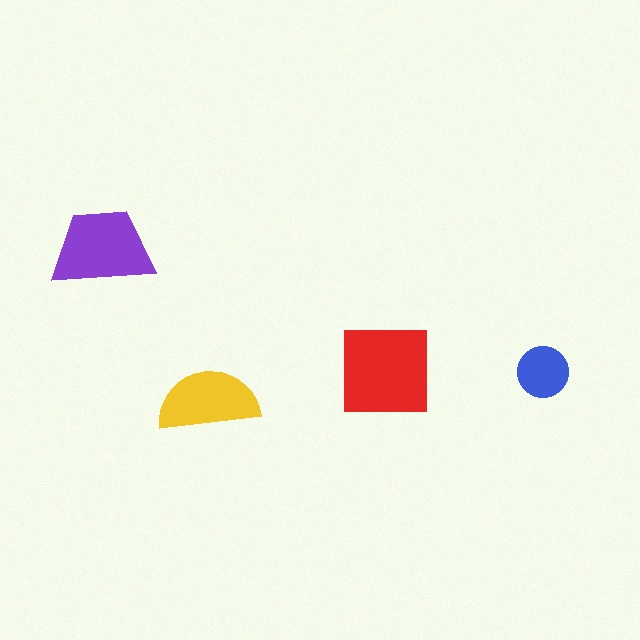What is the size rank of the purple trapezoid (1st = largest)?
2nd.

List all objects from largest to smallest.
The red square, the purple trapezoid, the yellow semicircle, the blue circle.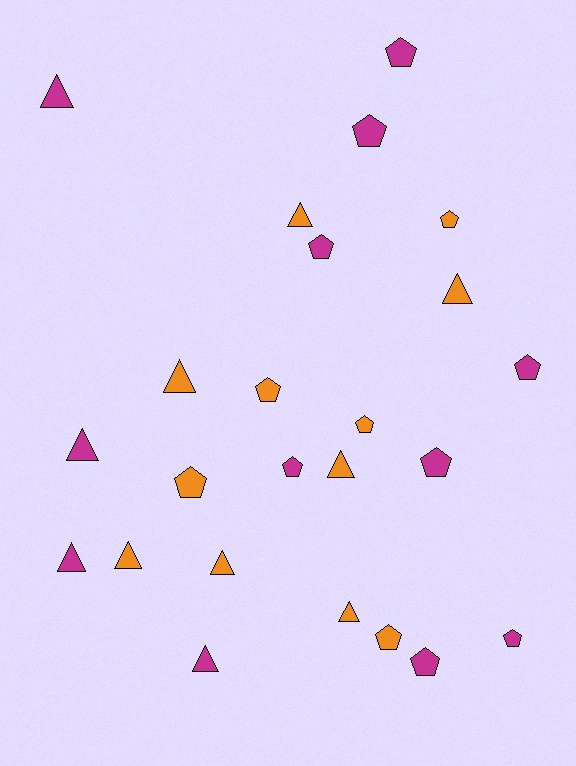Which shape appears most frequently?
Pentagon, with 13 objects.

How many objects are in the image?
There are 24 objects.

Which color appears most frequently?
Magenta, with 12 objects.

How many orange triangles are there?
There are 7 orange triangles.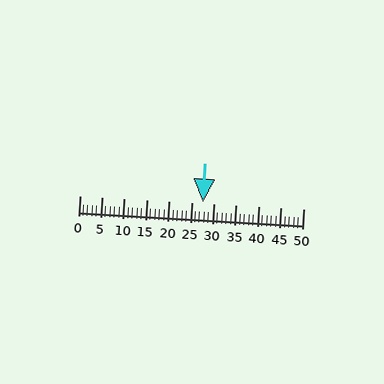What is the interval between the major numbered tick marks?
The major tick marks are spaced 5 units apart.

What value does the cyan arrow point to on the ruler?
The cyan arrow points to approximately 28.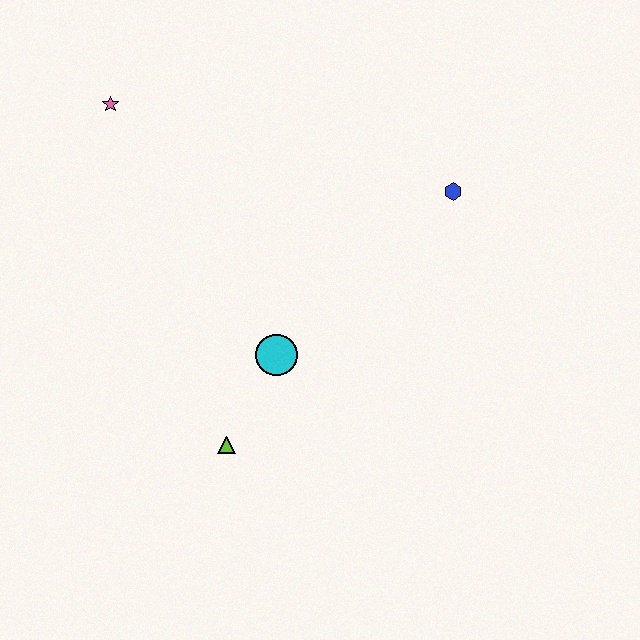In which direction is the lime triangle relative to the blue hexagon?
The lime triangle is below the blue hexagon.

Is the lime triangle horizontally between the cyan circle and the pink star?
Yes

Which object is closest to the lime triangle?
The cyan circle is closest to the lime triangle.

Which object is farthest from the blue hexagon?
The pink star is farthest from the blue hexagon.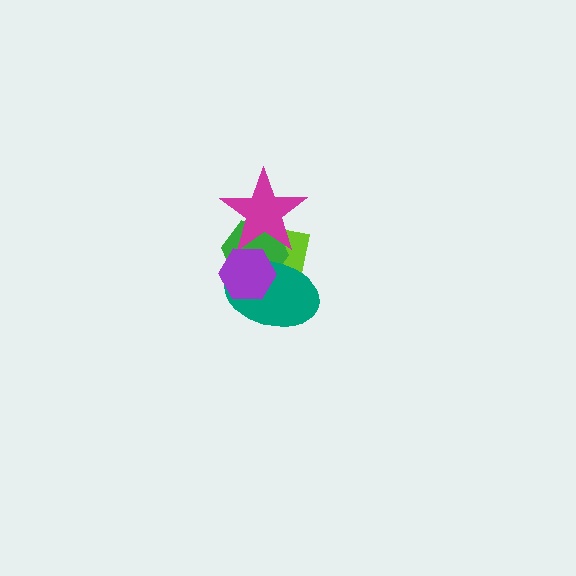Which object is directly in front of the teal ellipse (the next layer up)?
The magenta star is directly in front of the teal ellipse.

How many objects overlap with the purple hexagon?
4 objects overlap with the purple hexagon.